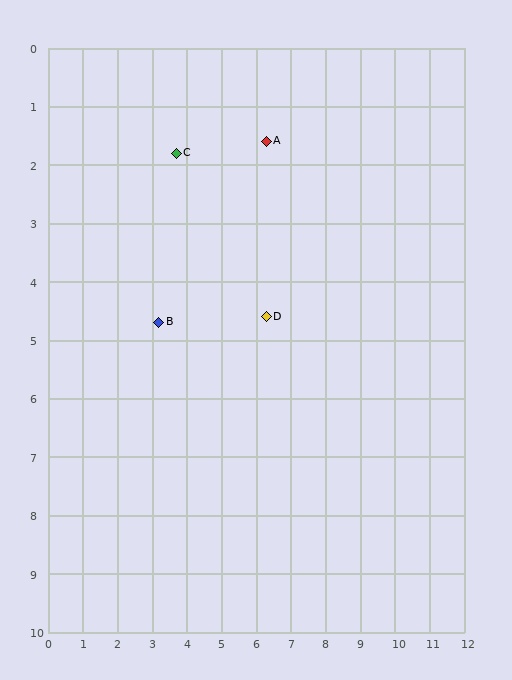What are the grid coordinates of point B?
Point B is at approximately (3.2, 4.7).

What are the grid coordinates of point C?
Point C is at approximately (3.7, 1.8).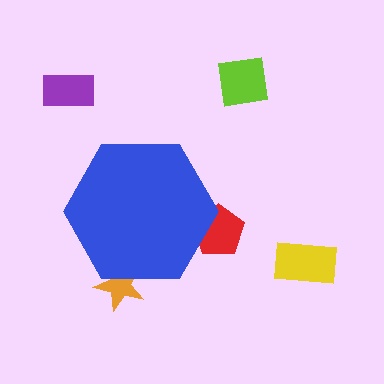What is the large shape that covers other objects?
A blue hexagon.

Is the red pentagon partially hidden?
Yes, the red pentagon is partially hidden behind the blue hexagon.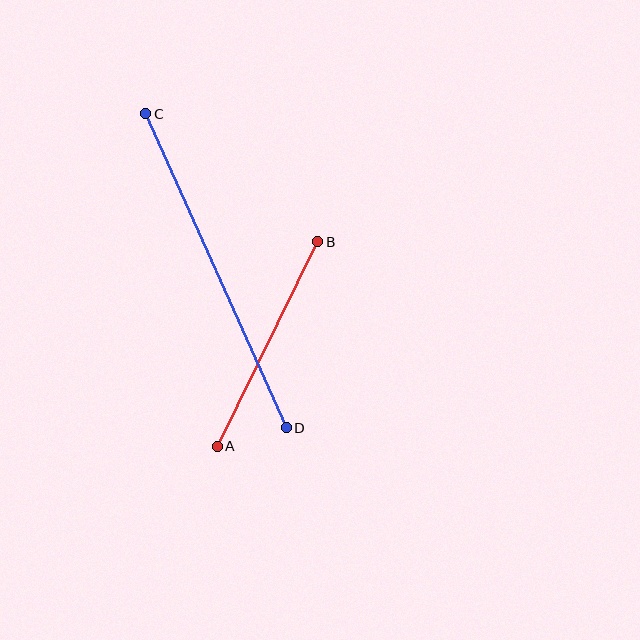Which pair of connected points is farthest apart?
Points C and D are farthest apart.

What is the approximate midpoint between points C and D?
The midpoint is at approximately (216, 271) pixels.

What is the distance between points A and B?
The distance is approximately 228 pixels.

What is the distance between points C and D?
The distance is approximately 344 pixels.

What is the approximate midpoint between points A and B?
The midpoint is at approximately (268, 344) pixels.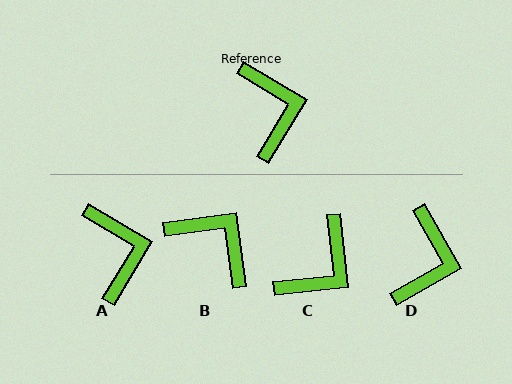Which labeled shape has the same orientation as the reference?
A.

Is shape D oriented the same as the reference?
No, it is off by about 29 degrees.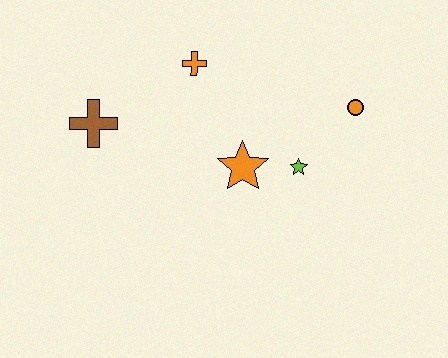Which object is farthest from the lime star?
The brown cross is farthest from the lime star.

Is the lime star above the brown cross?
No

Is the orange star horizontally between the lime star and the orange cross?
Yes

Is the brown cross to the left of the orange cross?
Yes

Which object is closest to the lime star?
The orange star is closest to the lime star.